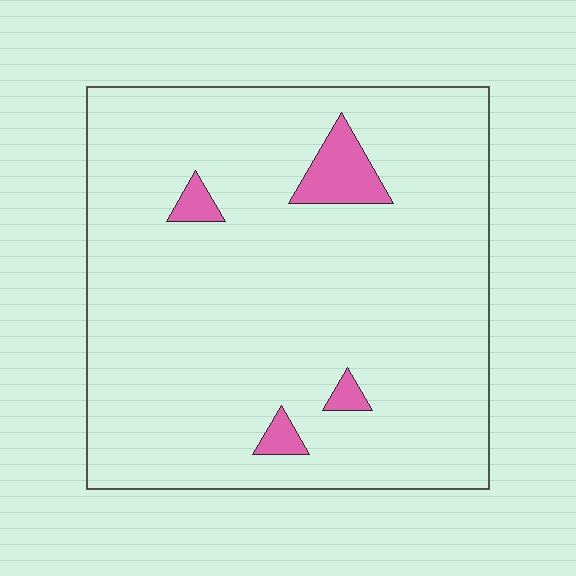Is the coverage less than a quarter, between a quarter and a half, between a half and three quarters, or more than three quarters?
Less than a quarter.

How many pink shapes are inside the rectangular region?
4.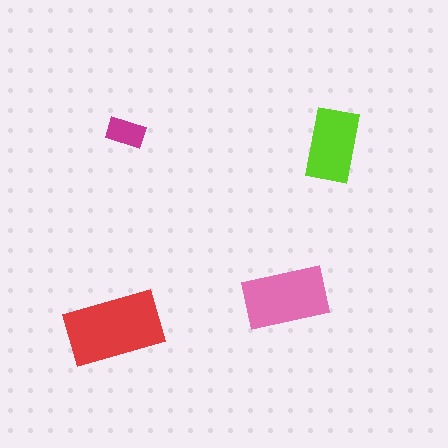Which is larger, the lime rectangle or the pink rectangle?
The pink one.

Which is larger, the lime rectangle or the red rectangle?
The red one.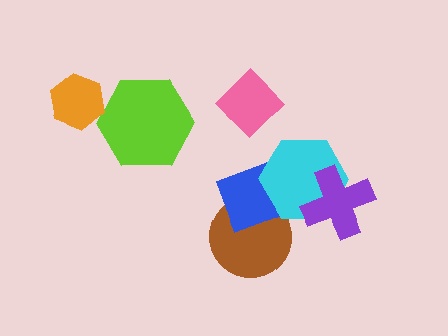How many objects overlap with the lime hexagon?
0 objects overlap with the lime hexagon.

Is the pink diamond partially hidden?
No, no other shape covers it.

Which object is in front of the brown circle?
The blue rectangle is in front of the brown circle.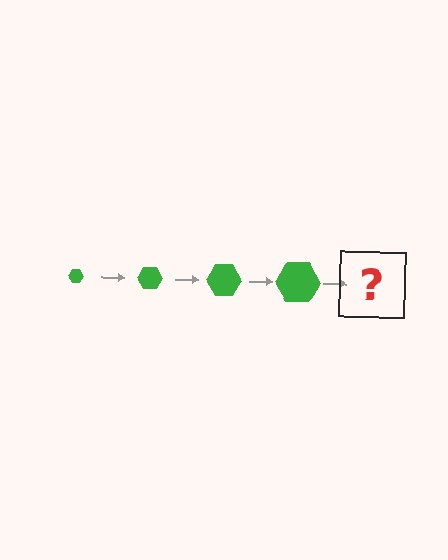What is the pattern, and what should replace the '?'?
The pattern is that the hexagon gets progressively larger each step. The '?' should be a green hexagon, larger than the previous one.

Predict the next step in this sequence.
The next step is a green hexagon, larger than the previous one.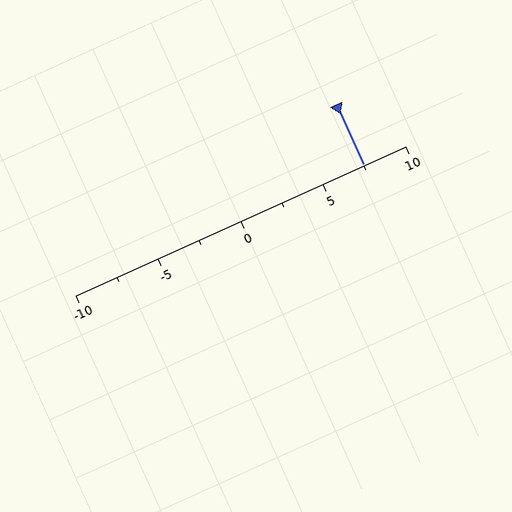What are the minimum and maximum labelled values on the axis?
The axis runs from -10 to 10.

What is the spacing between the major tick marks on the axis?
The major ticks are spaced 5 apart.